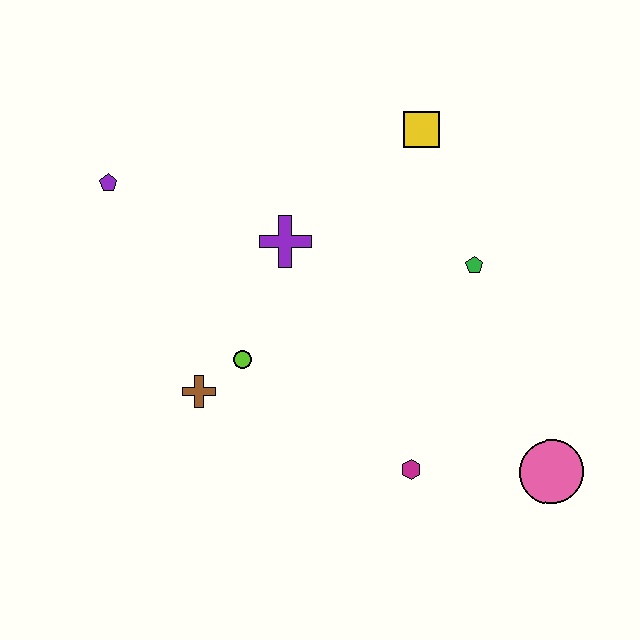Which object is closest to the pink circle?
The magenta hexagon is closest to the pink circle.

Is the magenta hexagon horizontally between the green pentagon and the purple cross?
Yes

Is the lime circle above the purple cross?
No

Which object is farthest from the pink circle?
The purple pentagon is farthest from the pink circle.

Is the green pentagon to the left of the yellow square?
No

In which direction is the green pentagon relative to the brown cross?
The green pentagon is to the right of the brown cross.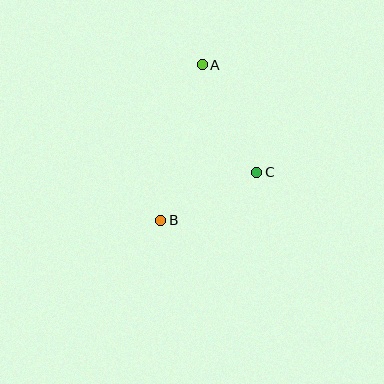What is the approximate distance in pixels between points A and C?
The distance between A and C is approximately 121 pixels.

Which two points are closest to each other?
Points B and C are closest to each other.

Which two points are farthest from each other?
Points A and B are farthest from each other.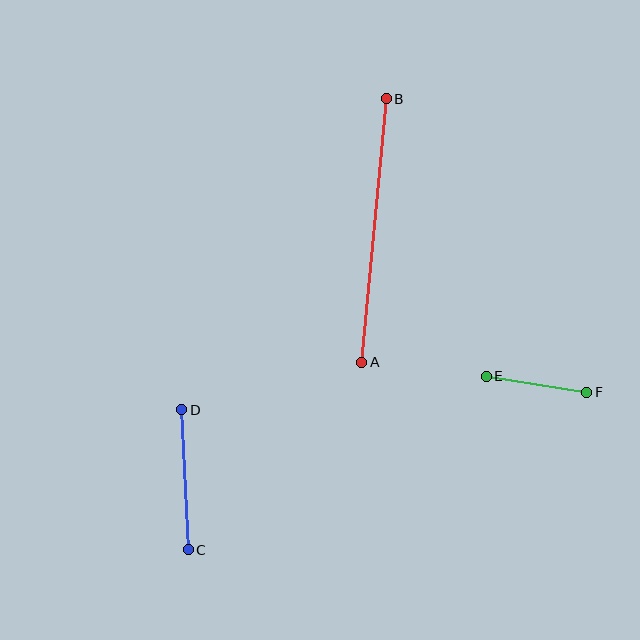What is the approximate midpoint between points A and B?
The midpoint is at approximately (374, 230) pixels.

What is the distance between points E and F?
The distance is approximately 102 pixels.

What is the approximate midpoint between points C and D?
The midpoint is at approximately (185, 480) pixels.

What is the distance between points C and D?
The distance is approximately 140 pixels.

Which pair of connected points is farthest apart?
Points A and B are farthest apart.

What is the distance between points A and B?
The distance is approximately 265 pixels.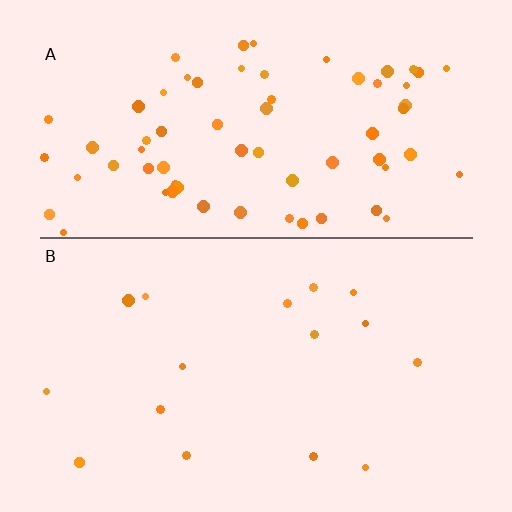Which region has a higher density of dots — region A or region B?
A (the top).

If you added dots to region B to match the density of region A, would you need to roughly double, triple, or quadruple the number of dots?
Approximately quadruple.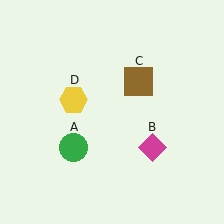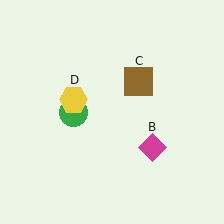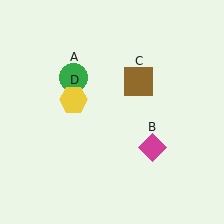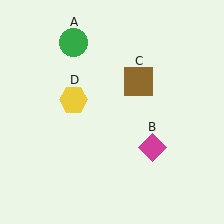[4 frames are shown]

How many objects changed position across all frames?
1 object changed position: green circle (object A).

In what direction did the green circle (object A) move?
The green circle (object A) moved up.